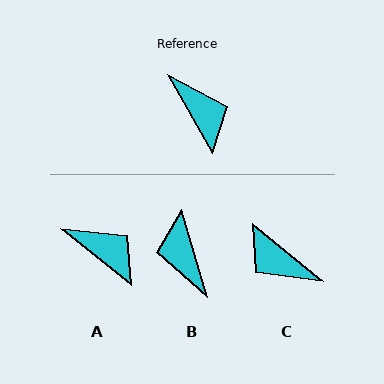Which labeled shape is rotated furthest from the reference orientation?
B, about 166 degrees away.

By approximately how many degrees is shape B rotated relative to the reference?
Approximately 166 degrees counter-clockwise.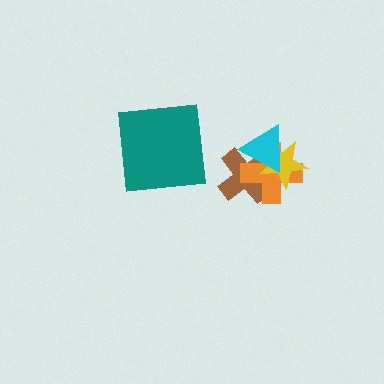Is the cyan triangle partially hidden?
No, no other shape covers it.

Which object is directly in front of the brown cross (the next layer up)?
The orange cross is directly in front of the brown cross.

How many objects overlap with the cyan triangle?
3 objects overlap with the cyan triangle.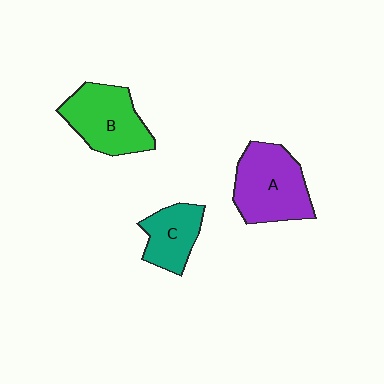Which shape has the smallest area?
Shape C (teal).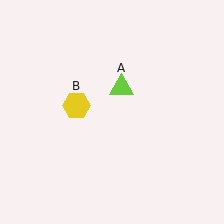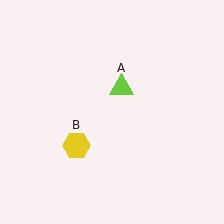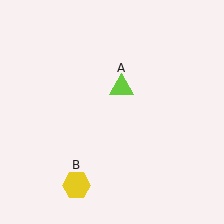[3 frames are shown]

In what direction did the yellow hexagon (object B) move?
The yellow hexagon (object B) moved down.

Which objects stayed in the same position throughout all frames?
Lime triangle (object A) remained stationary.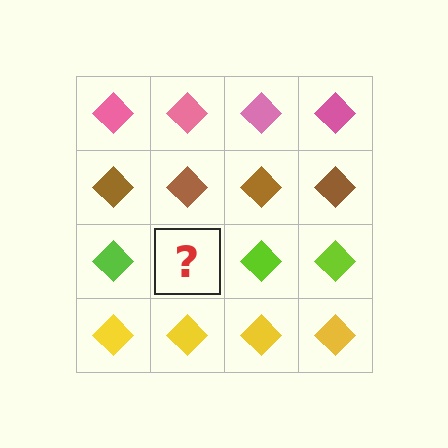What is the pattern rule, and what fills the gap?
The rule is that each row has a consistent color. The gap should be filled with a lime diamond.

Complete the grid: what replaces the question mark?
The question mark should be replaced with a lime diamond.